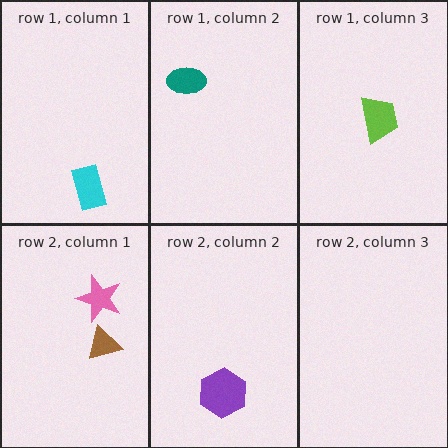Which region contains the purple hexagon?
The row 2, column 2 region.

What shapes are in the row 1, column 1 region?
The cyan rectangle.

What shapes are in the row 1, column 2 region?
The teal ellipse.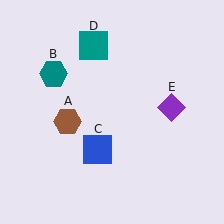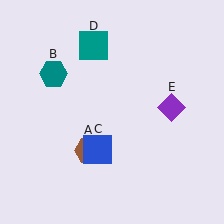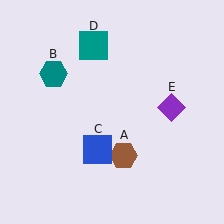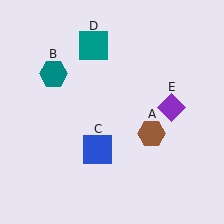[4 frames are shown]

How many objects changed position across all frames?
1 object changed position: brown hexagon (object A).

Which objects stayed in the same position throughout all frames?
Teal hexagon (object B) and blue square (object C) and teal square (object D) and purple diamond (object E) remained stationary.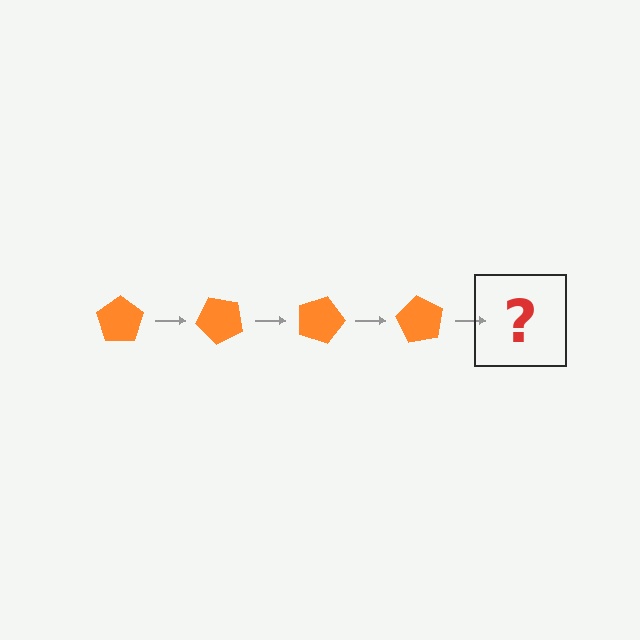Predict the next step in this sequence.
The next step is an orange pentagon rotated 180 degrees.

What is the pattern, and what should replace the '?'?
The pattern is that the pentagon rotates 45 degrees each step. The '?' should be an orange pentagon rotated 180 degrees.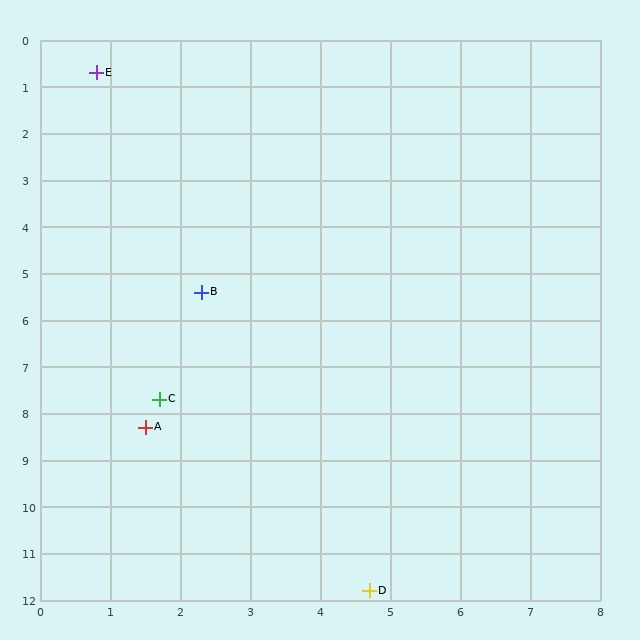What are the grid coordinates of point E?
Point E is at approximately (0.8, 0.7).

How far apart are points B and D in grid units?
Points B and D are about 6.8 grid units apart.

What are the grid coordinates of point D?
Point D is at approximately (4.7, 11.8).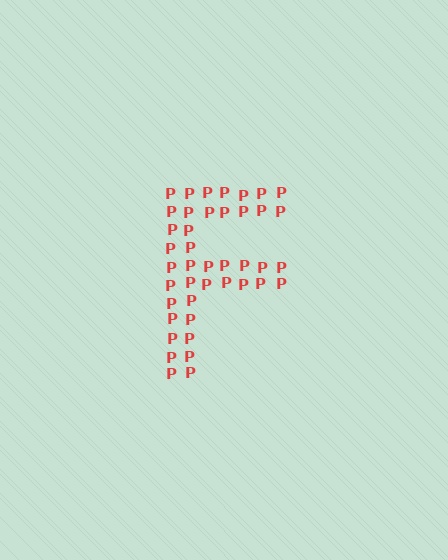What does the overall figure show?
The overall figure shows the letter F.